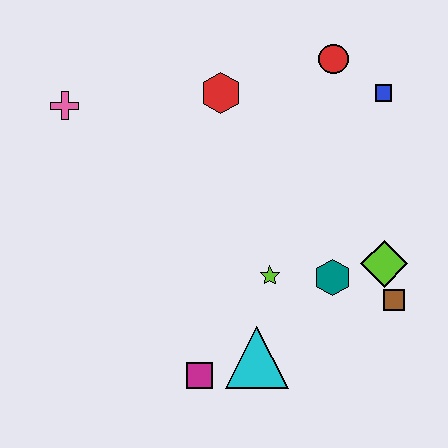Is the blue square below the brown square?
No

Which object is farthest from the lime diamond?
The pink cross is farthest from the lime diamond.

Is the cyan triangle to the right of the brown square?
No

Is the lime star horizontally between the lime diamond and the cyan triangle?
Yes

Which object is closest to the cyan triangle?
The magenta square is closest to the cyan triangle.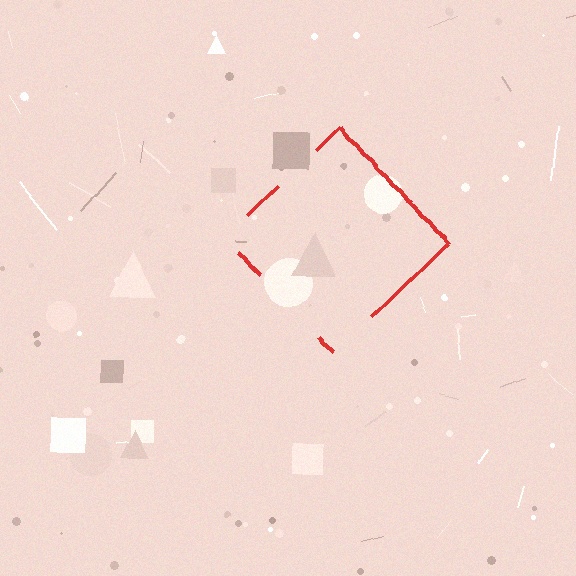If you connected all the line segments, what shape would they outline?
They would outline a diamond.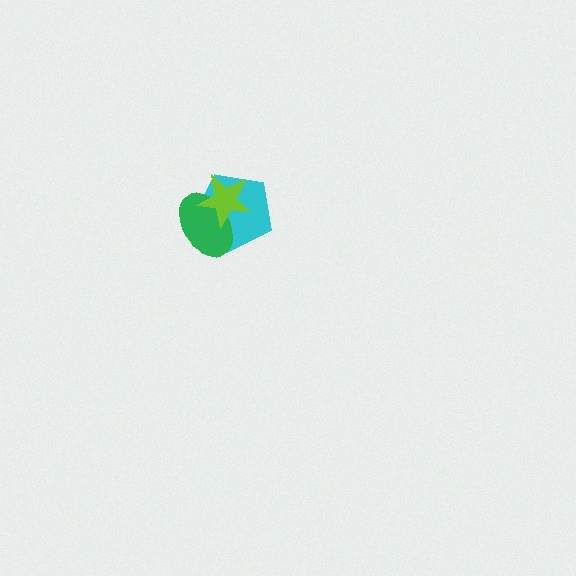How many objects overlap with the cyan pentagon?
2 objects overlap with the cyan pentagon.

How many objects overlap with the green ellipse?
2 objects overlap with the green ellipse.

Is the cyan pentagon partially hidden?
Yes, it is partially covered by another shape.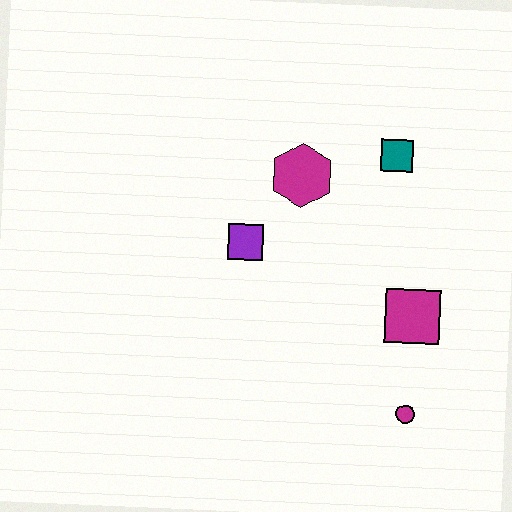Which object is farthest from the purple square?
The magenta circle is farthest from the purple square.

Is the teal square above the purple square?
Yes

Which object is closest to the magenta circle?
The magenta square is closest to the magenta circle.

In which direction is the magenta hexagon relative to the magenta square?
The magenta hexagon is above the magenta square.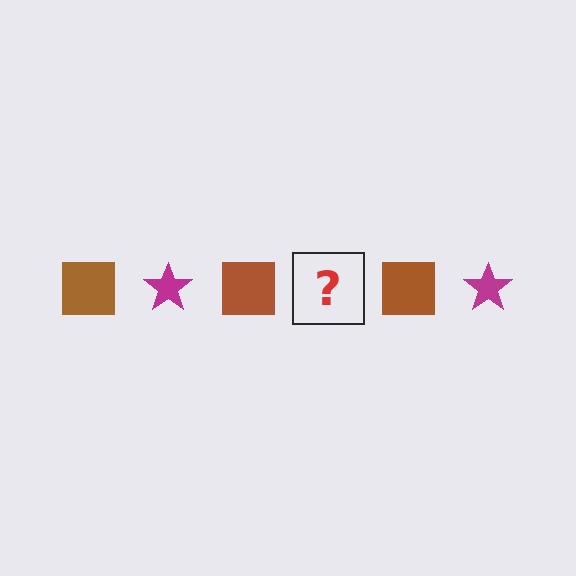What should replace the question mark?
The question mark should be replaced with a magenta star.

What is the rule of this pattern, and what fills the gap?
The rule is that the pattern alternates between brown square and magenta star. The gap should be filled with a magenta star.